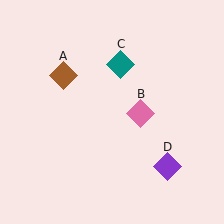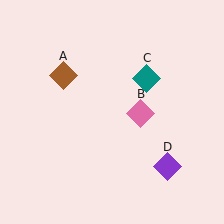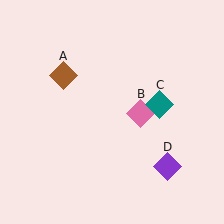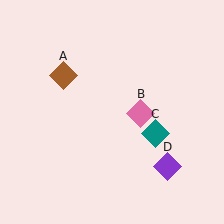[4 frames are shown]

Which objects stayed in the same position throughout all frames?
Brown diamond (object A) and pink diamond (object B) and purple diamond (object D) remained stationary.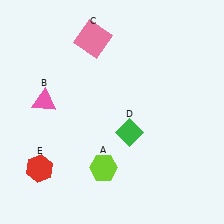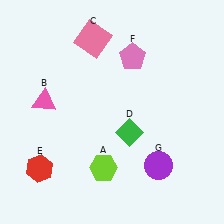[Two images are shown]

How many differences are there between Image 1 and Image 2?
There are 2 differences between the two images.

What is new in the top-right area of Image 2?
A pink pentagon (F) was added in the top-right area of Image 2.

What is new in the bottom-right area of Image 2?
A purple circle (G) was added in the bottom-right area of Image 2.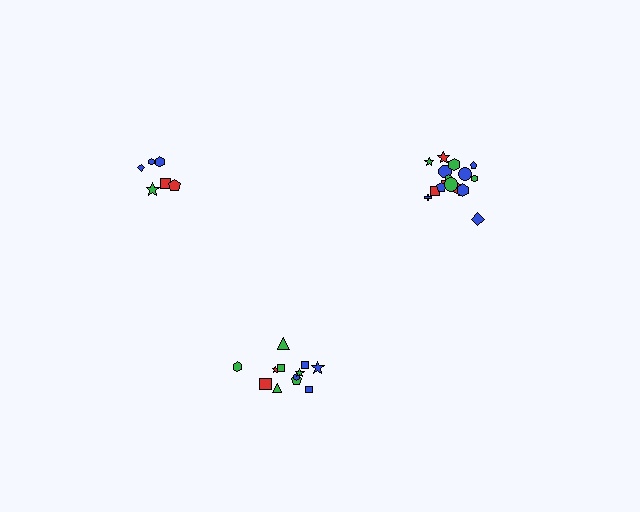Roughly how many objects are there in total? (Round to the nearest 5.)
Roughly 35 objects in total.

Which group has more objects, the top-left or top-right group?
The top-right group.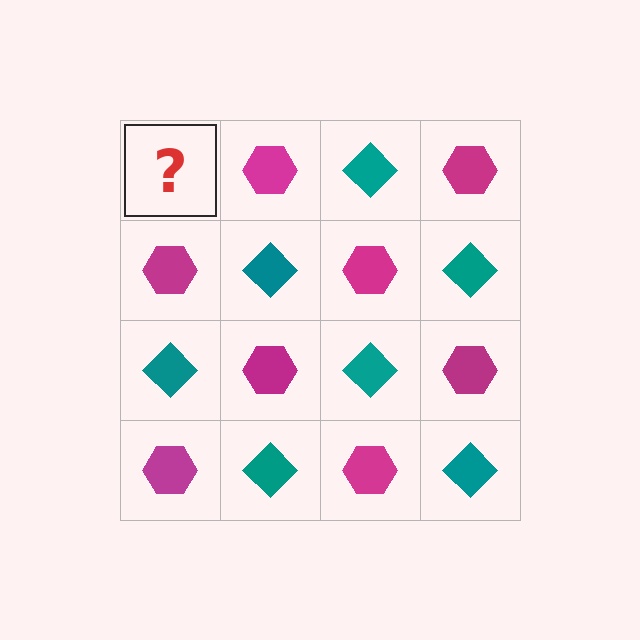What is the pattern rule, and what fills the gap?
The rule is that it alternates teal diamond and magenta hexagon in a checkerboard pattern. The gap should be filled with a teal diamond.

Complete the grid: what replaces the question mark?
The question mark should be replaced with a teal diamond.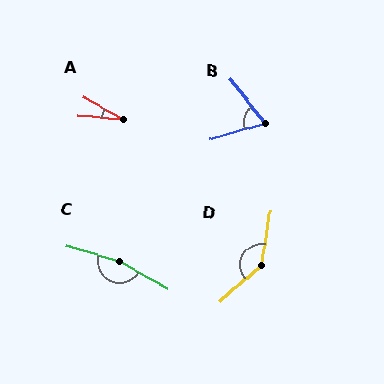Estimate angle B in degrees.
Approximately 67 degrees.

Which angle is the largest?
C, at approximately 167 degrees.